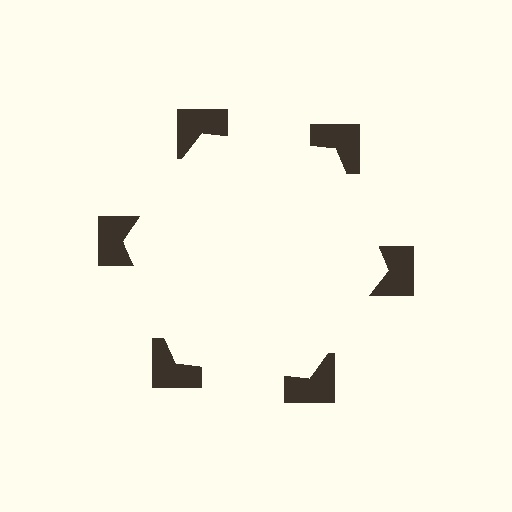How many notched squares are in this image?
There are 6 — one at each vertex of the illusory hexagon.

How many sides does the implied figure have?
6 sides.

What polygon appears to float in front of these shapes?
An illusory hexagon — its edges are inferred from the aligned wedge cuts in the notched squares, not physically drawn.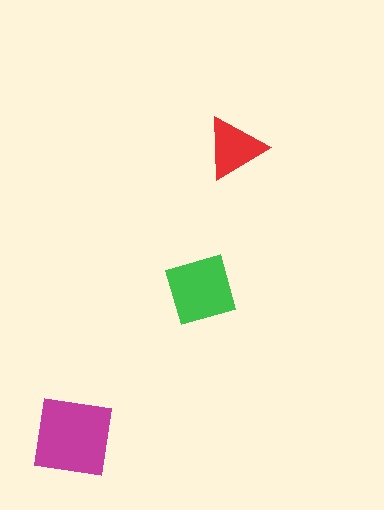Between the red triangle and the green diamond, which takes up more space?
The green diamond.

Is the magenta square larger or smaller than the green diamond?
Larger.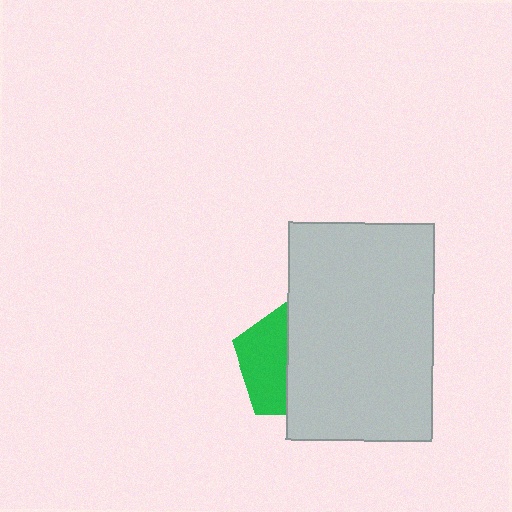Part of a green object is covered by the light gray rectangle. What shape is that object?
It is a pentagon.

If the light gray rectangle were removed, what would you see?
You would see the complete green pentagon.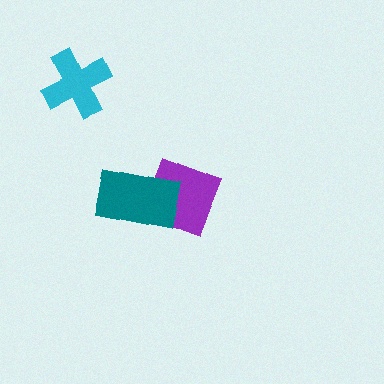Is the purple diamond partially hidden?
Yes, it is partially covered by another shape.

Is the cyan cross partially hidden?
No, no other shape covers it.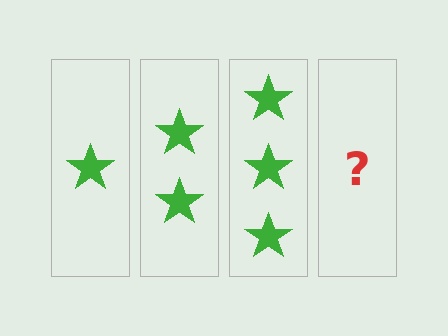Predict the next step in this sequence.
The next step is 4 stars.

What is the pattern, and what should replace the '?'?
The pattern is that each step adds one more star. The '?' should be 4 stars.